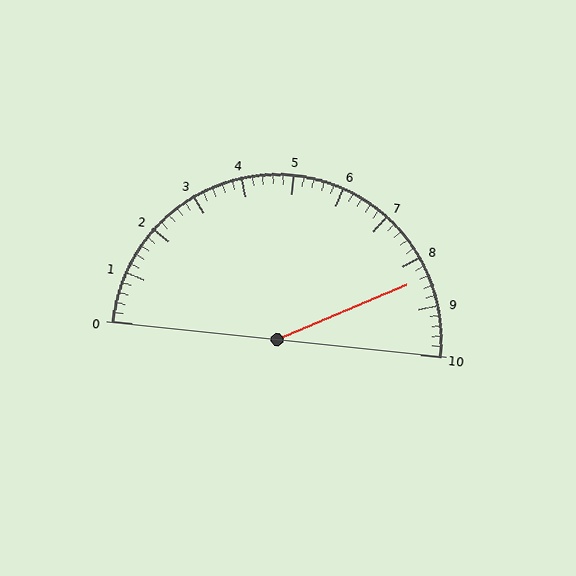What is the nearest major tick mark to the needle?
The nearest major tick mark is 8.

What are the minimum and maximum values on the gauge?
The gauge ranges from 0 to 10.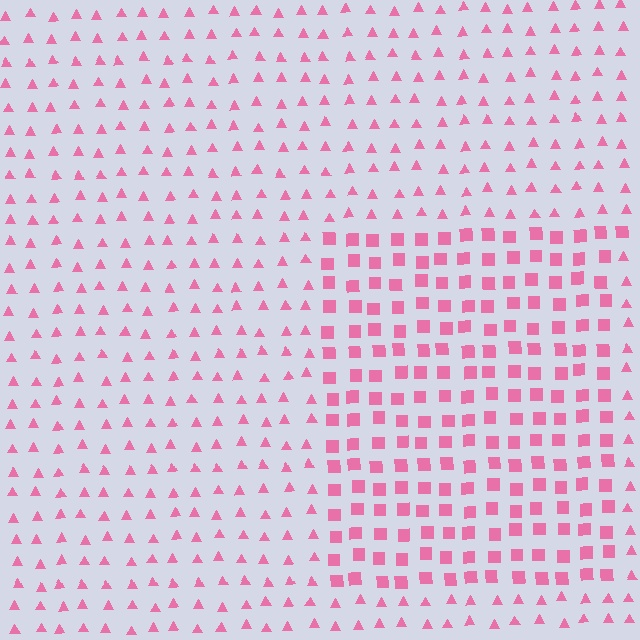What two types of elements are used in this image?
The image uses squares inside the rectangle region and triangles outside it.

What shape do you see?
I see a rectangle.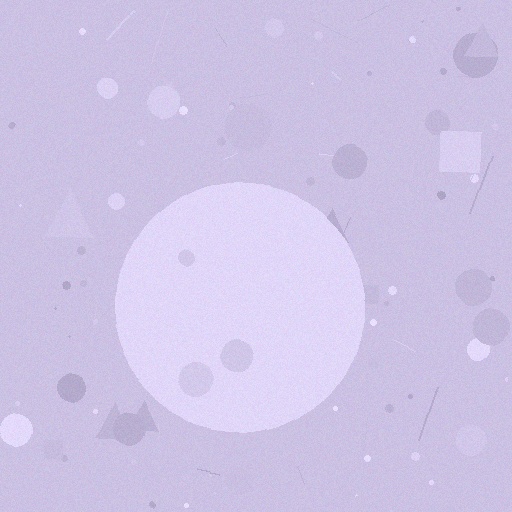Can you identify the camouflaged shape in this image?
The camouflaged shape is a circle.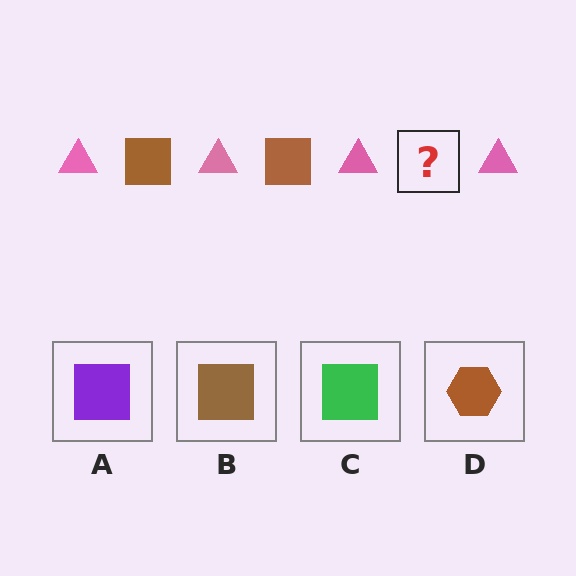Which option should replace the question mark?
Option B.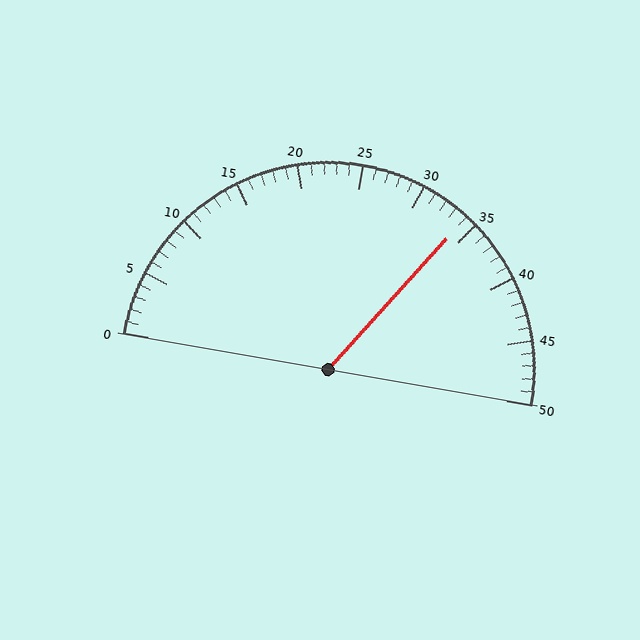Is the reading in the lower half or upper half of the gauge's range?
The reading is in the upper half of the range (0 to 50).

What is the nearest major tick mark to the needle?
The nearest major tick mark is 35.